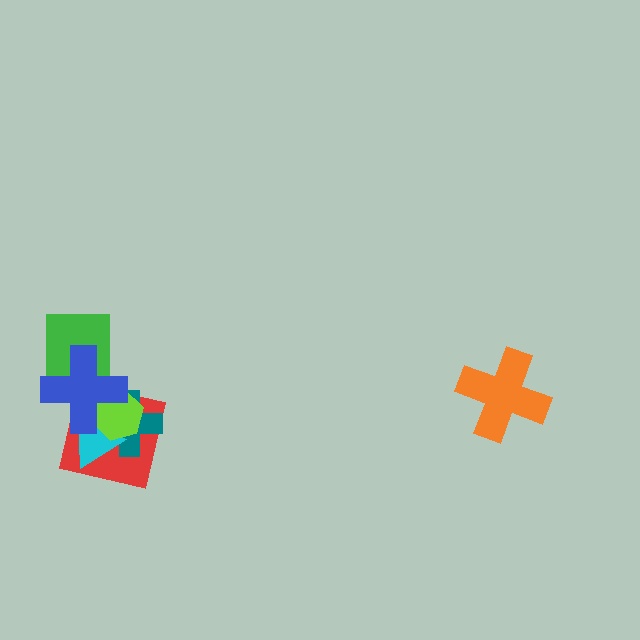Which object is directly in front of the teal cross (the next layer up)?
The cyan triangle is directly in front of the teal cross.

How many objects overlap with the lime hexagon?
4 objects overlap with the lime hexagon.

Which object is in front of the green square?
The blue cross is in front of the green square.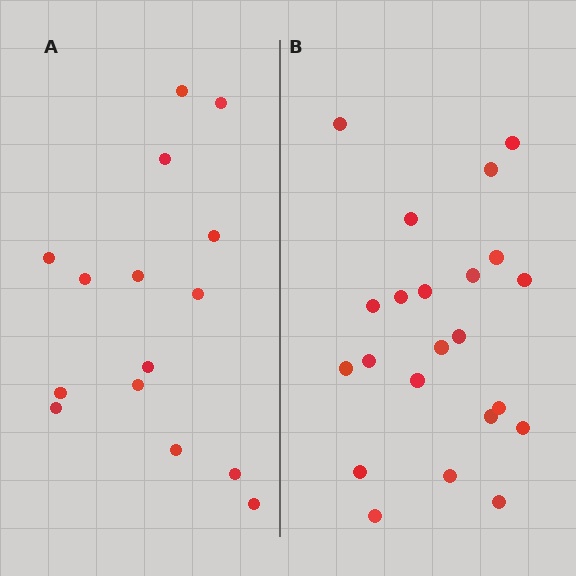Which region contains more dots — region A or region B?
Region B (the right region) has more dots.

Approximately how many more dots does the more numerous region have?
Region B has roughly 8 or so more dots than region A.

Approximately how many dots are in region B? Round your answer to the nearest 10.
About 20 dots. (The exact count is 22, which rounds to 20.)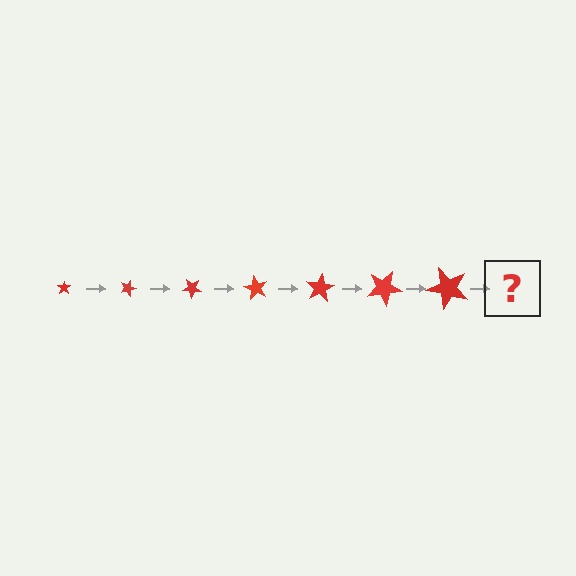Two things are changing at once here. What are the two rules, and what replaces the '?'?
The two rules are that the star grows larger each step and it rotates 20 degrees each step. The '?' should be a star, larger than the previous one and rotated 140 degrees from the start.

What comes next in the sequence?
The next element should be a star, larger than the previous one and rotated 140 degrees from the start.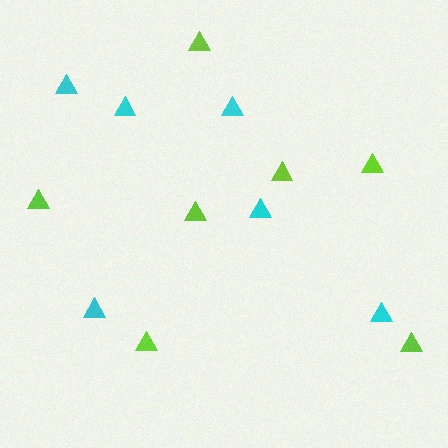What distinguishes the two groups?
There are 2 groups: one group of cyan triangles (6) and one group of lime triangles (7).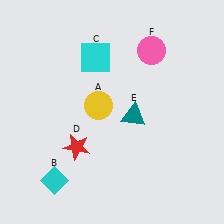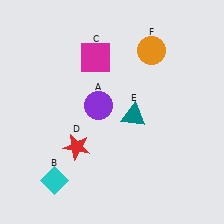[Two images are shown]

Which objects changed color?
A changed from yellow to purple. C changed from cyan to magenta. F changed from pink to orange.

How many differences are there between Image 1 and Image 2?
There are 3 differences between the two images.